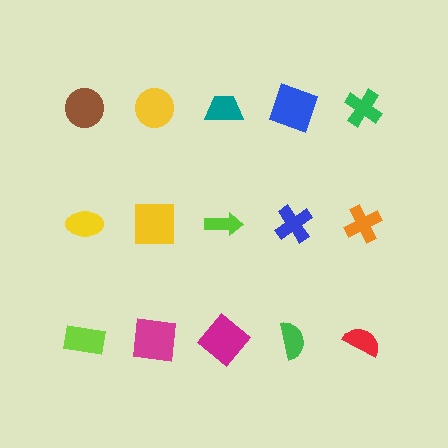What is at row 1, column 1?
A brown circle.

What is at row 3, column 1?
A lime rectangle.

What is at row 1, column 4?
A blue square.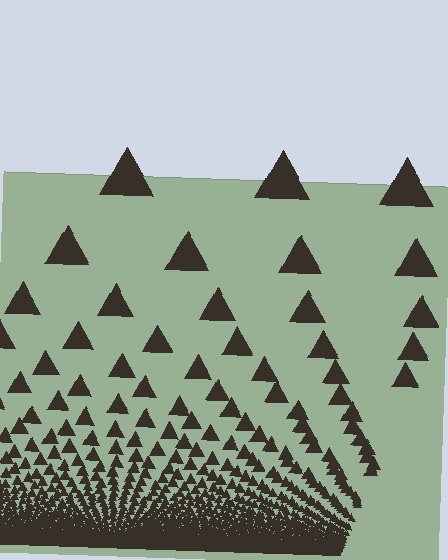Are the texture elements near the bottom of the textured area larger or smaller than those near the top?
Smaller. The gradient is inverted — elements near the bottom are smaller and denser.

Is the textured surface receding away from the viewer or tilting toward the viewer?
The surface appears to tilt toward the viewer. Texture elements get larger and sparser toward the top.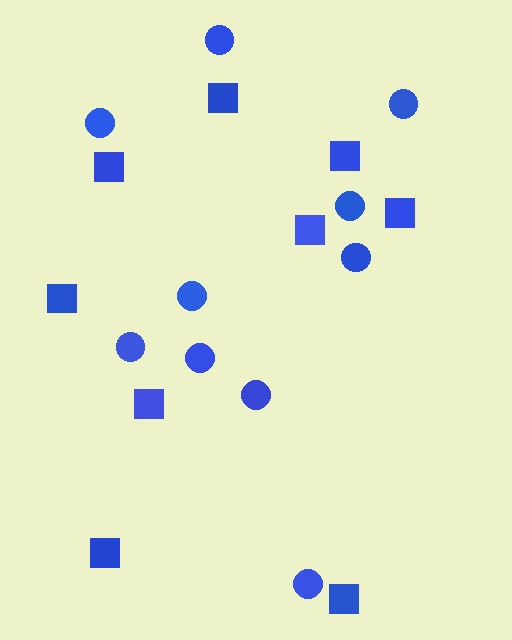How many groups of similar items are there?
There are 2 groups: one group of circles (10) and one group of squares (9).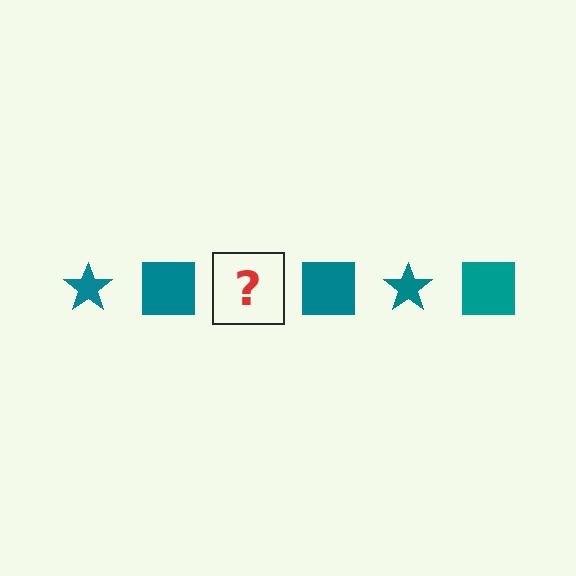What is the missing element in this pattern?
The missing element is a teal star.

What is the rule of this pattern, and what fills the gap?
The rule is that the pattern cycles through star, square shapes in teal. The gap should be filled with a teal star.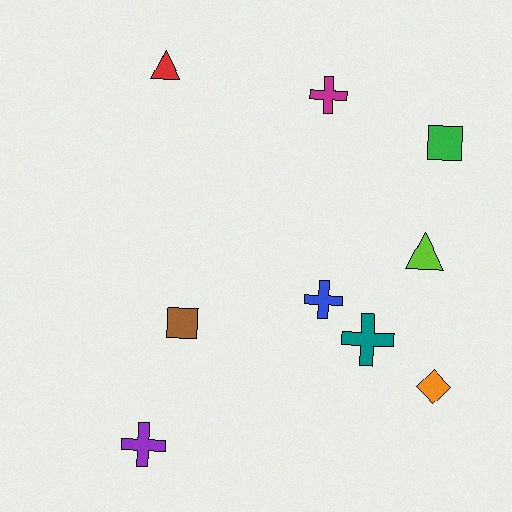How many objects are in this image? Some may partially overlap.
There are 9 objects.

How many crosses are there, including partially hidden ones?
There are 4 crosses.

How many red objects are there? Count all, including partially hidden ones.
There is 1 red object.